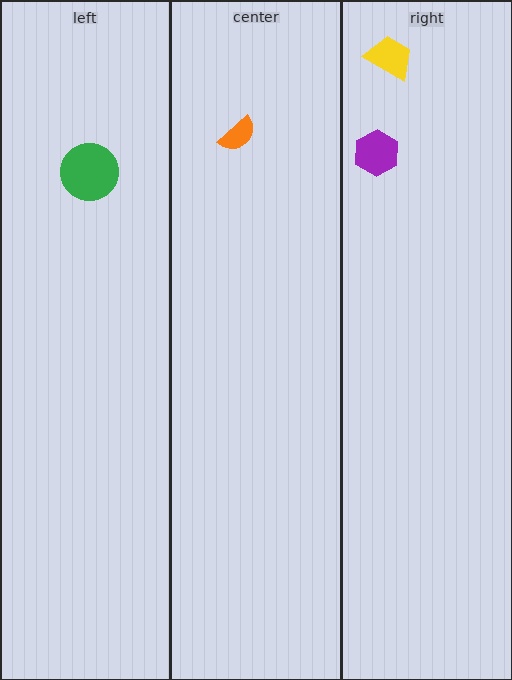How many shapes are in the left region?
1.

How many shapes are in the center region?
1.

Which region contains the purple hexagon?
The right region.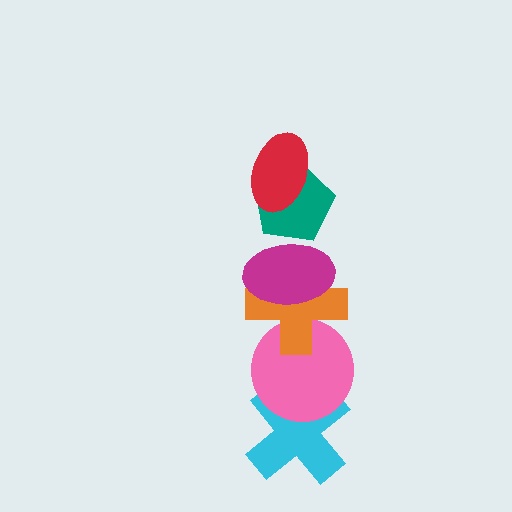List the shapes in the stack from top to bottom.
From top to bottom: the red ellipse, the teal pentagon, the magenta ellipse, the orange cross, the pink circle, the cyan cross.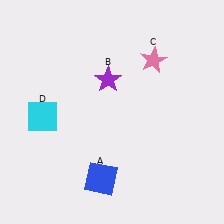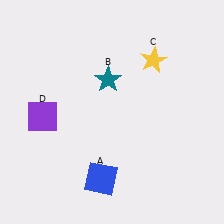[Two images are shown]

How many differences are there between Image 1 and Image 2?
There are 3 differences between the two images.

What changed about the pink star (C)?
In Image 1, C is pink. In Image 2, it changed to yellow.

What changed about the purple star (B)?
In Image 1, B is purple. In Image 2, it changed to teal.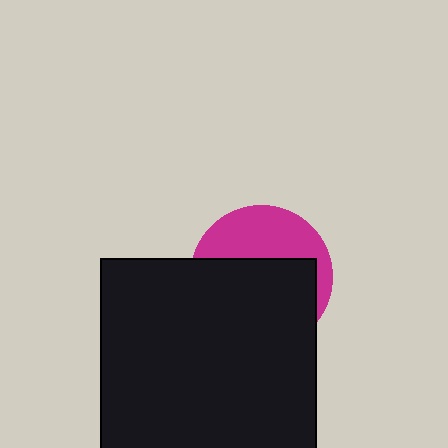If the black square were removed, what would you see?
You would see the complete magenta circle.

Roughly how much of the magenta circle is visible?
A small part of it is visible (roughly 38%).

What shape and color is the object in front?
The object in front is a black square.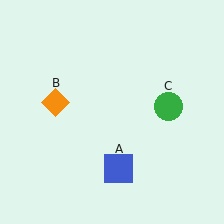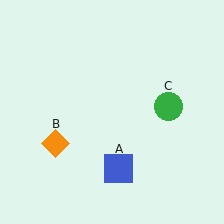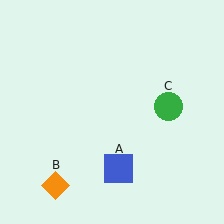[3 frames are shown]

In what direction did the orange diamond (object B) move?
The orange diamond (object B) moved down.